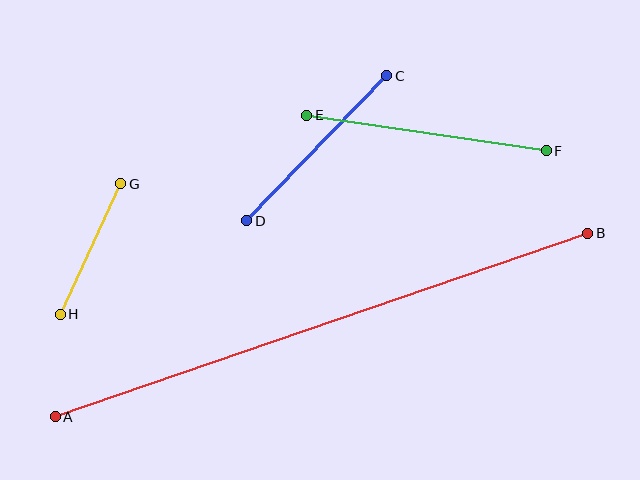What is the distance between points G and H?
The distance is approximately 144 pixels.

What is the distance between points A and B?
The distance is approximately 563 pixels.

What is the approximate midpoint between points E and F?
The midpoint is at approximately (426, 133) pixels.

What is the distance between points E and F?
The distance is approximately 242 pixels.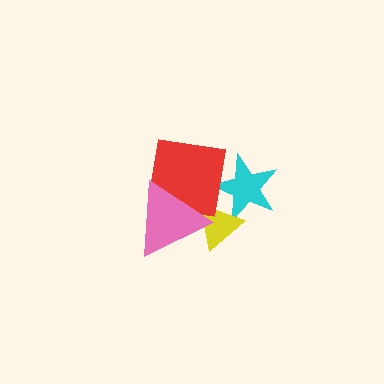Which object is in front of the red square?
The pink triangle is in front of the red square.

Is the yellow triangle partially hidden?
Yes, it is partially covered by another shape.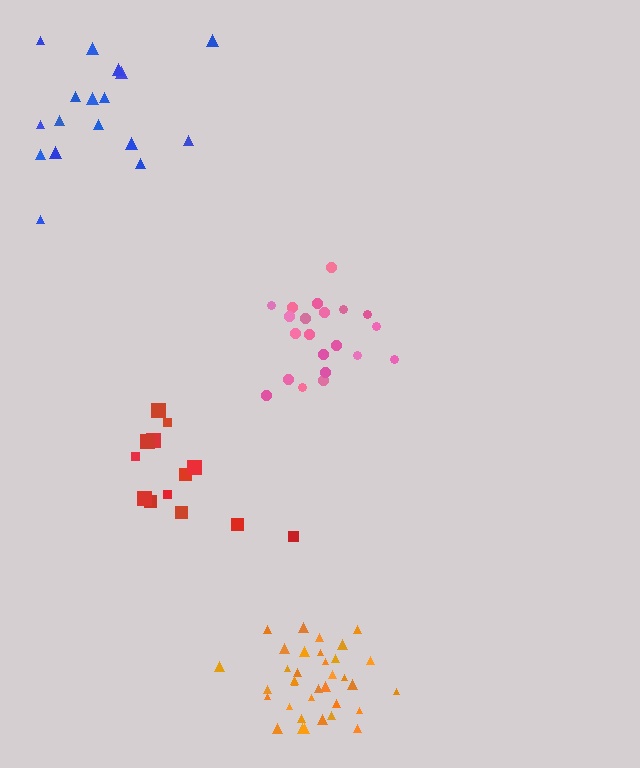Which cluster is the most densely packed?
Orange.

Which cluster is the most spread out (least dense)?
Red.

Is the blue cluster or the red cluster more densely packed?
Blue.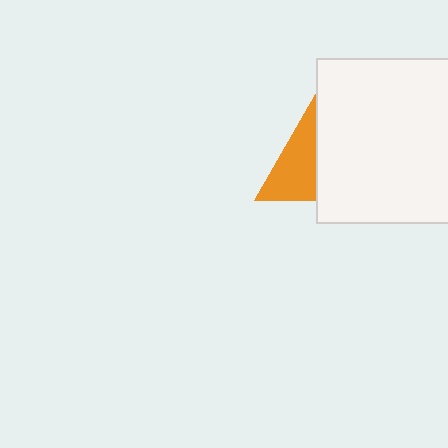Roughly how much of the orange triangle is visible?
A small part of it is visible (roughly 44%).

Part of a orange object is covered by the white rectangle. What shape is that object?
It is a triangle.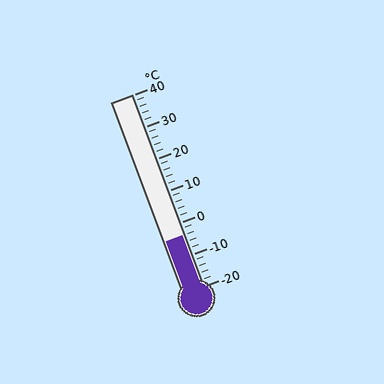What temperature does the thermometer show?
The thermometer shows approximately -4°C.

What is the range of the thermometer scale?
The thermometer scale ranges from -20°C to 40°C.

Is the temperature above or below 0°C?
The temperature is below 0°C.